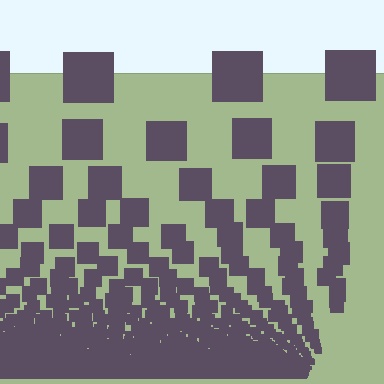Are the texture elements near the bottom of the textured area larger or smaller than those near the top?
Smaller. The gradient is inverted — elements near the bottom are smaller and denser.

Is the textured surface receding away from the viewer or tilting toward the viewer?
The surface appears to tilt toward the viewer. Texture elements get larger and sparser toward the top.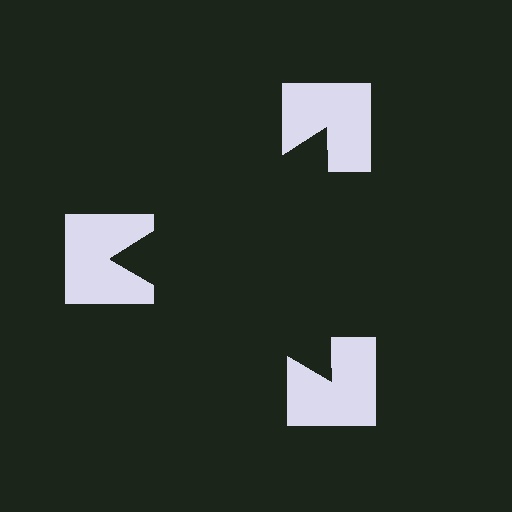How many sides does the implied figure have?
3 sides.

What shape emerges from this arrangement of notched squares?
An illusory triangle — its edges are inferred from the aligned wedge cuts in the notched squares, not physically drawn.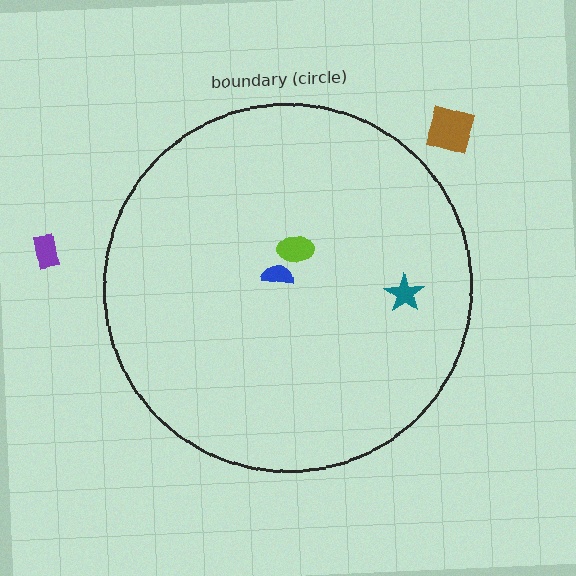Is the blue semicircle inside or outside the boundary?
Inside.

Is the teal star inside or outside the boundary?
Inside.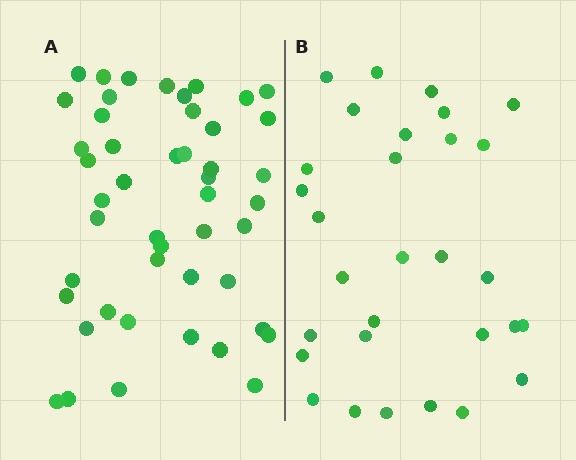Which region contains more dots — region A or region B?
Region A (the left region) has more dots.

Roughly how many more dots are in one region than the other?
Region A has approximately 15 more dots than region B.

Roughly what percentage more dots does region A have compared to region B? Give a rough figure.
About 55% more.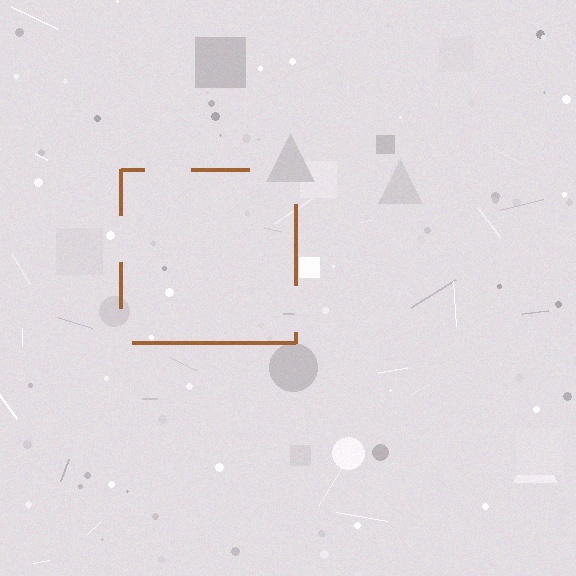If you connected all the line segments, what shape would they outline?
They would outline a square.